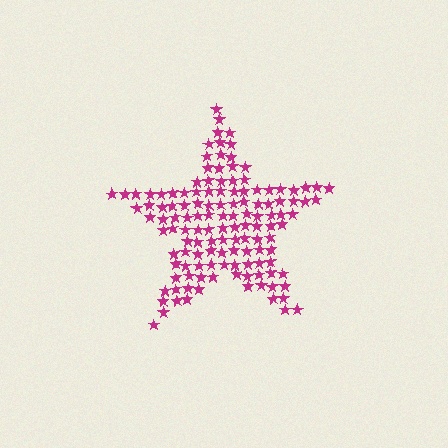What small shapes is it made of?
It is made of small stars.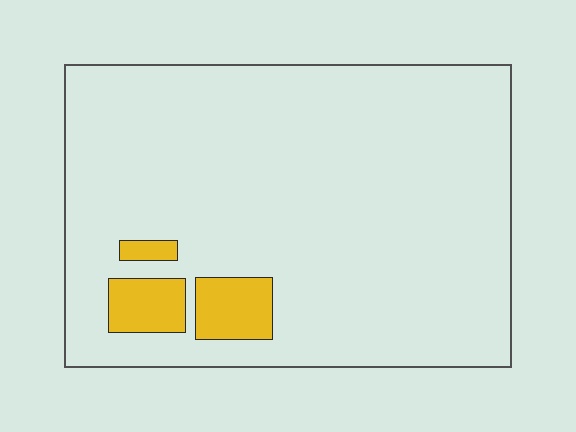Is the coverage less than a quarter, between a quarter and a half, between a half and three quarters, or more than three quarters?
Less than a quarter.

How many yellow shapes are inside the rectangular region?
3.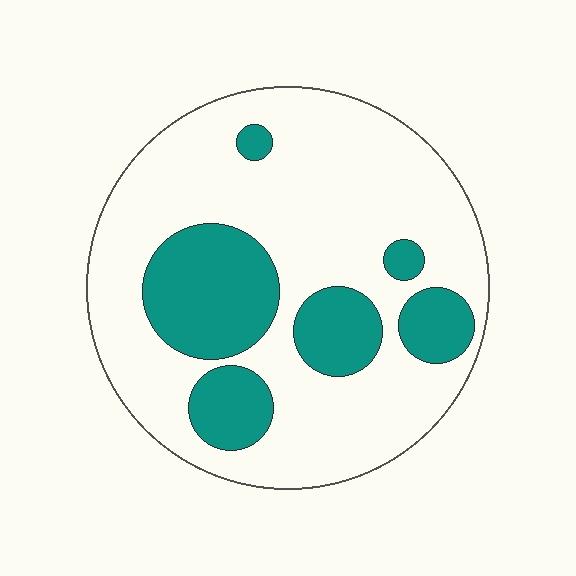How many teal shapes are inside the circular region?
6.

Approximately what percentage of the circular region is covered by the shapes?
Approximately 25%.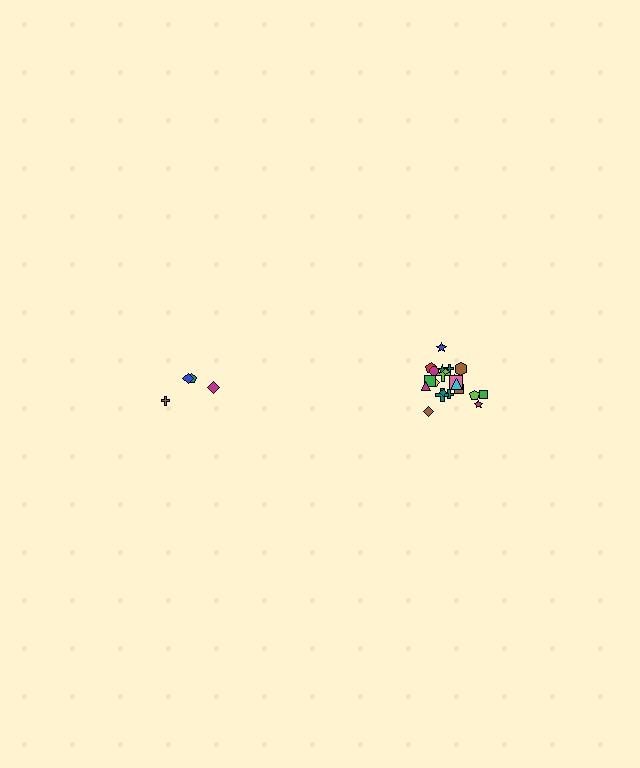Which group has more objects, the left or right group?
The right group.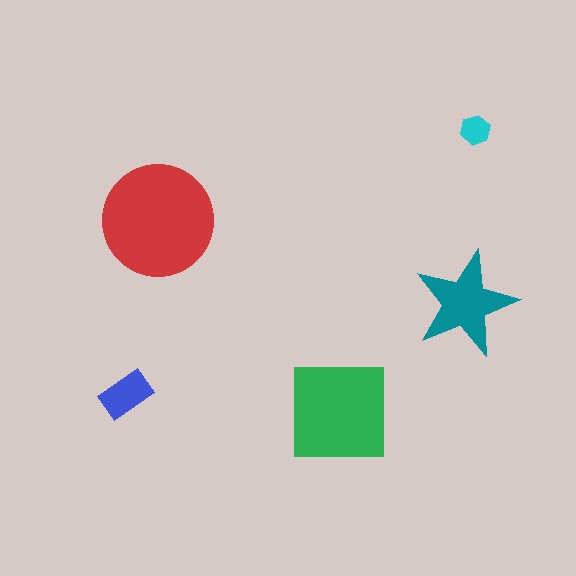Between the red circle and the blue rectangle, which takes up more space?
The red circle.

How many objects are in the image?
There are 5 objects in the image.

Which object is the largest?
The red circle.